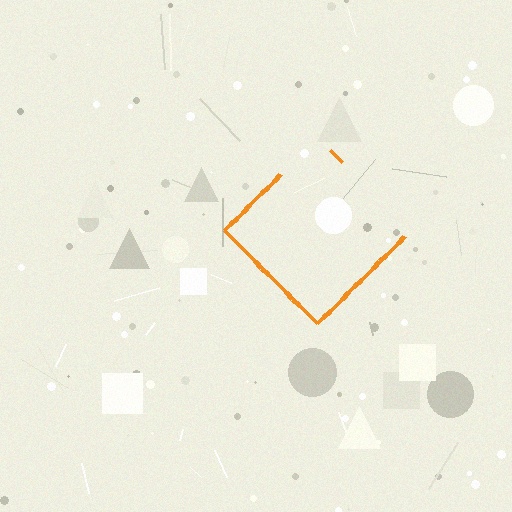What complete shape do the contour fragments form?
The contour fragments form a diamond.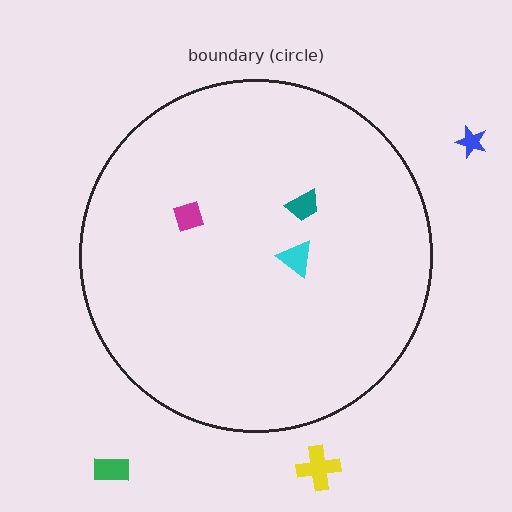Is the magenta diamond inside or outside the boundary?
Inside.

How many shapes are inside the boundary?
3 inside, 3 outside.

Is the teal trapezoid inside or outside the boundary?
Inside.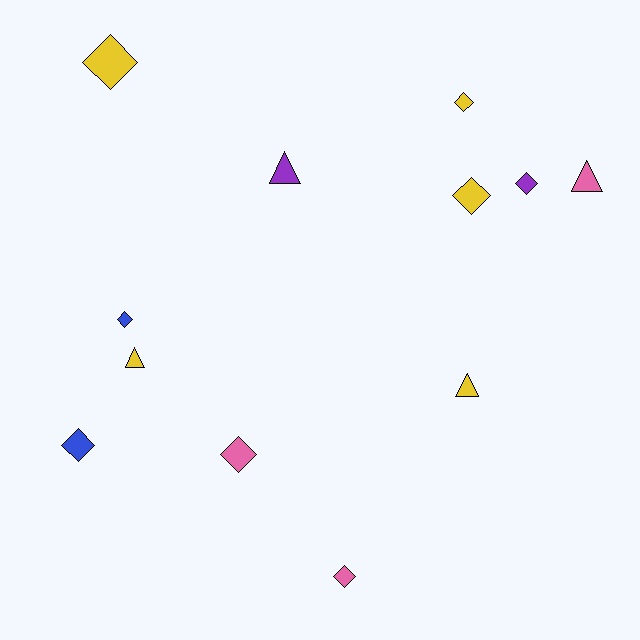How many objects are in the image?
There are 12 objects.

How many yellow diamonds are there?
There are 3 yellow diamonds.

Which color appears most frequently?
Yellow, with 5 objects.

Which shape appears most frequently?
Diamond, with 8 objects.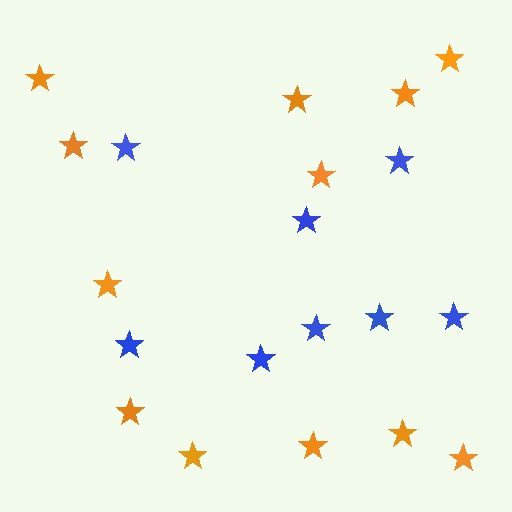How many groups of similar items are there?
There are 2 groups: one group of orange stars (12) and one group of blue stars (8).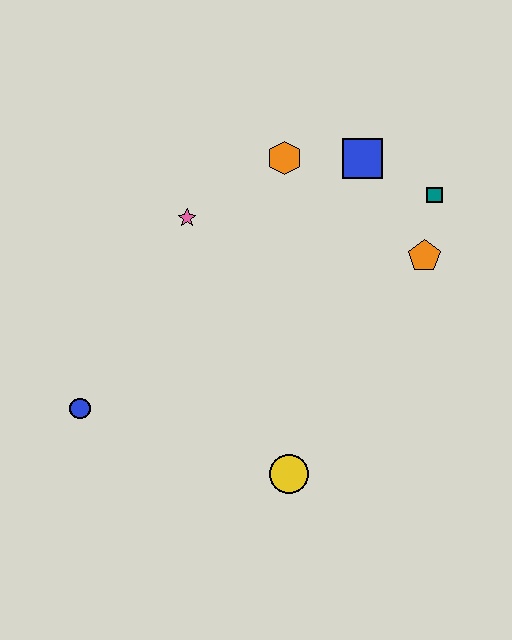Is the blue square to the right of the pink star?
Yes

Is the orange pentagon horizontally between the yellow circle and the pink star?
No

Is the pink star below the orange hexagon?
Yes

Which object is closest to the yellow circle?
The blue circle is closest to the yellow circle.